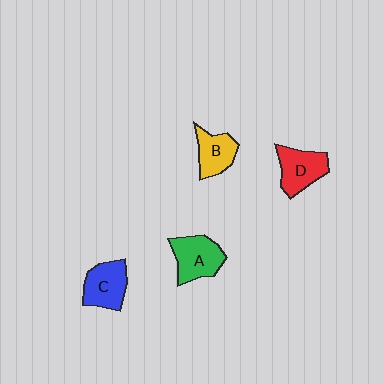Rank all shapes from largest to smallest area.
From largest to smallest: A (green), D (red), C (blue), B (yellow).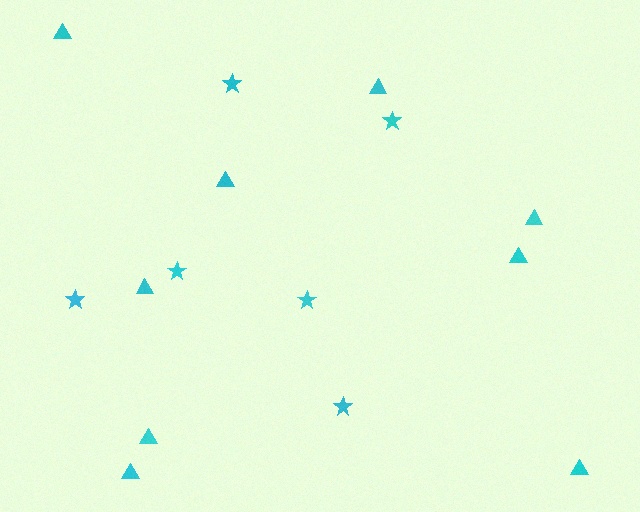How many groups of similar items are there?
There are 2 groups: one group of stars (6) and one group of triangles (9).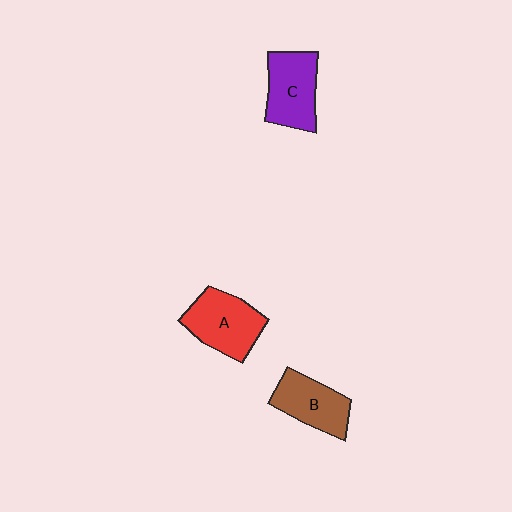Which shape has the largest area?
Shape A (red).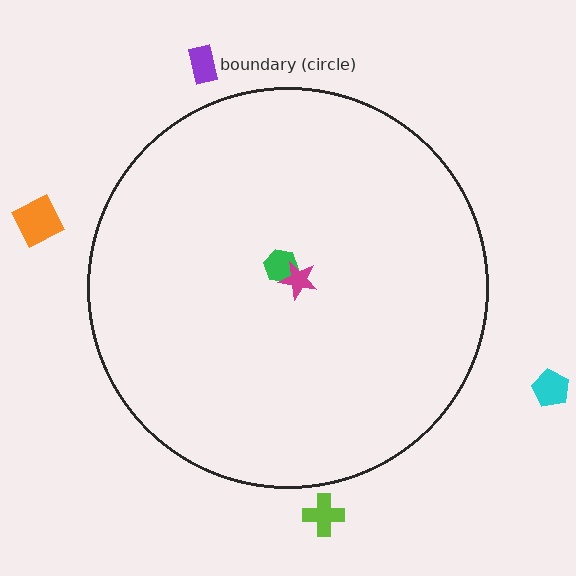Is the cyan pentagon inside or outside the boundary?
Outside.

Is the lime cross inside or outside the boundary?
Outside.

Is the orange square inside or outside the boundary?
Outside.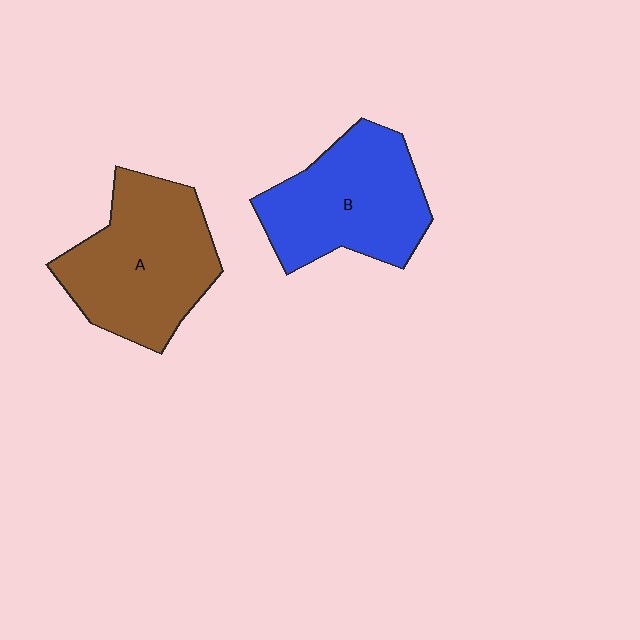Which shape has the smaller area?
Shape B (blue).